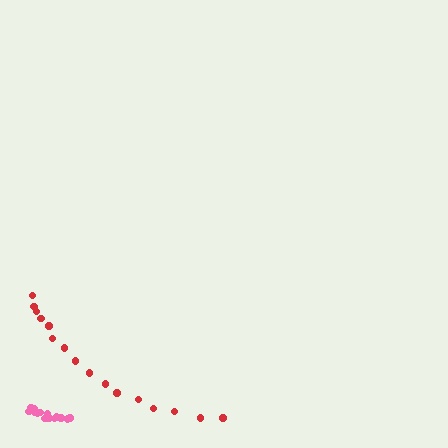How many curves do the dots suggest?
There are 2 distinct paths.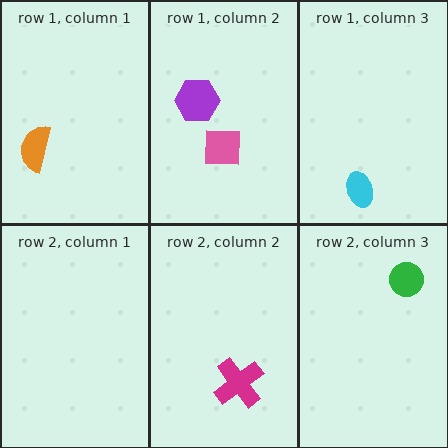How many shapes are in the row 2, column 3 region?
1.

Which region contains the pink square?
The row 1, column 2 region.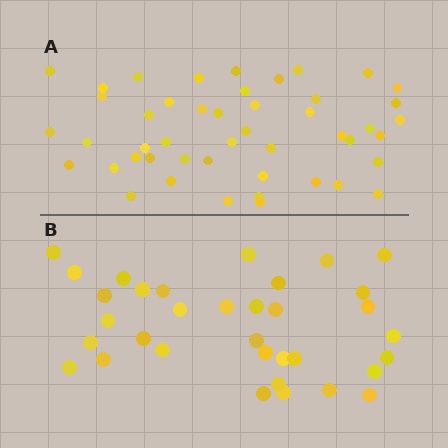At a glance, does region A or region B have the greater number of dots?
Region A (the top region) has more dots.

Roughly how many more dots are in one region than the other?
Region A has approximately 15 more dots than region B.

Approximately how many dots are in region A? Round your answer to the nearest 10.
About 50 dots. (The exact count is 47, which rounds to 50.)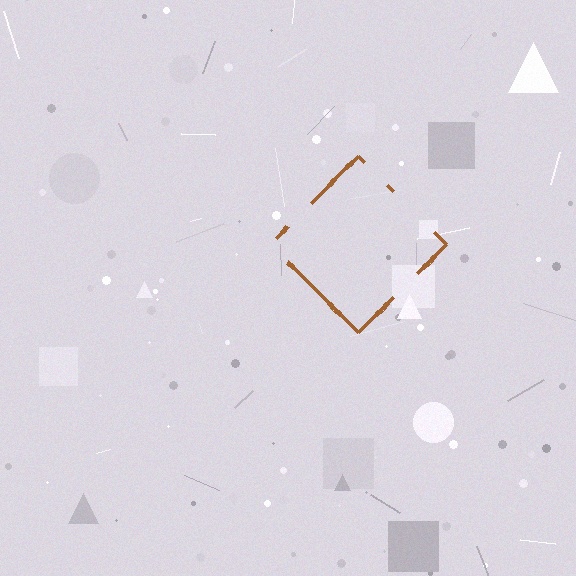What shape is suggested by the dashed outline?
The dashed outline suggests a diamond.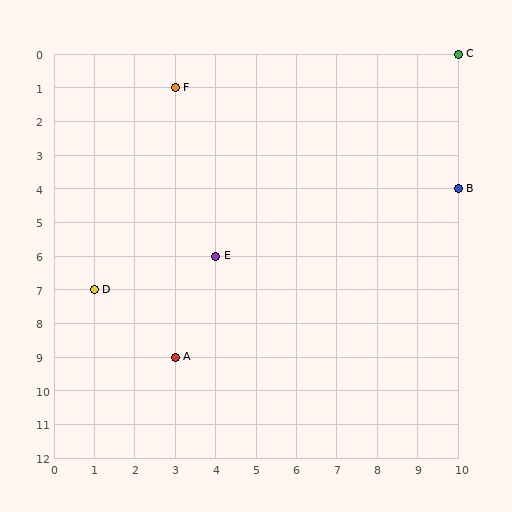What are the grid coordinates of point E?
Point E is at grid coordinates (4, 6).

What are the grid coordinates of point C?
Point C is at grid coordinates (10, 0).